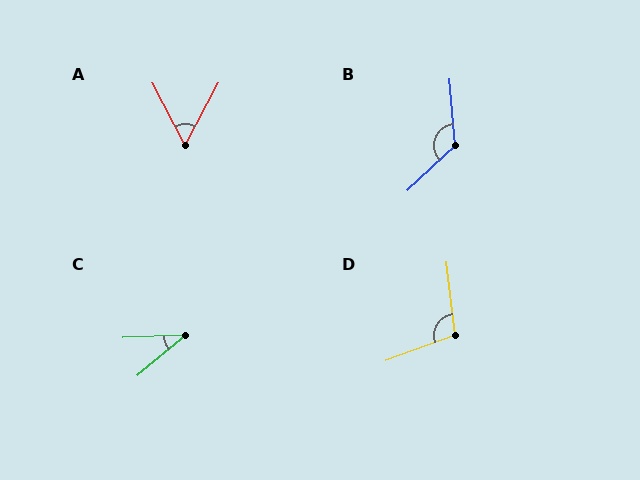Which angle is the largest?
B, at approximately 128 degrees.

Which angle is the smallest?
C, at approximately 38 degrees.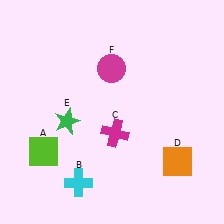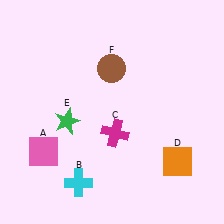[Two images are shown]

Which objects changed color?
A changed from lime to pink. F changed from magenta to brown.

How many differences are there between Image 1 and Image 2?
There are 2 differences between the two images.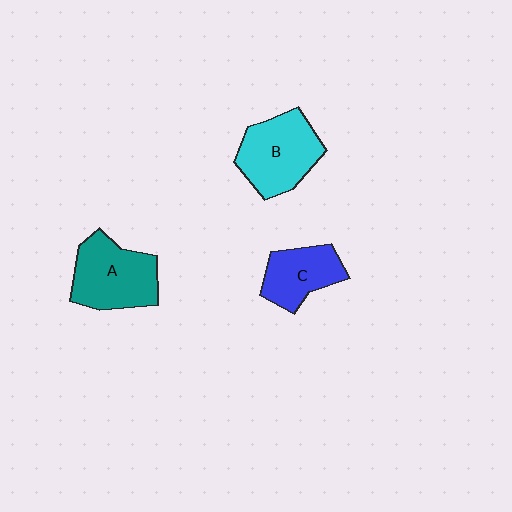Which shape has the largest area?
Shape A (teal).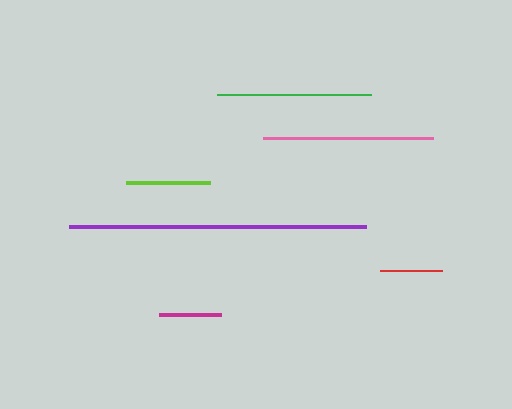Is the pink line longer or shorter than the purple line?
The purple line is longer than the pink line.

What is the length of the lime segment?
The lime segment is approximately 84 pixels long.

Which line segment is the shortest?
The red line is the shortest at approximately 62 pixels.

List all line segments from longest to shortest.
From longest to shortest: purple, pink, green, lime, magenta, red.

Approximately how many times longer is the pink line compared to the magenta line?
The pink line is approximately 2.7 times the length of the magenta line.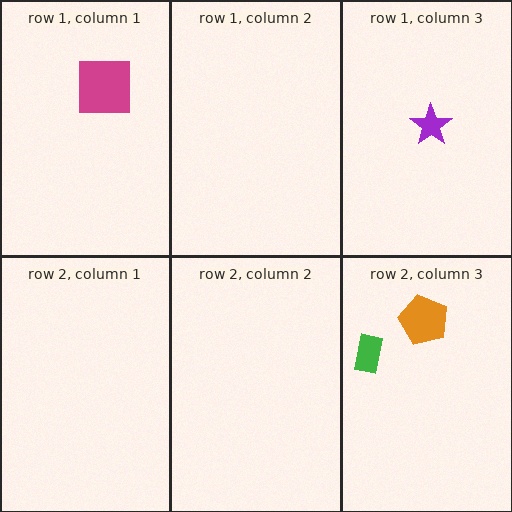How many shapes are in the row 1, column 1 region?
1.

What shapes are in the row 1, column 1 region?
The magenta square.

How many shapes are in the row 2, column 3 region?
2.